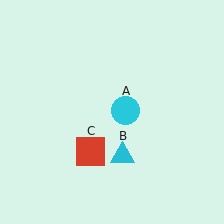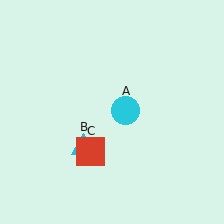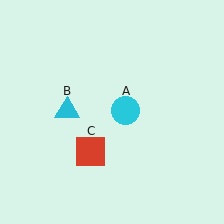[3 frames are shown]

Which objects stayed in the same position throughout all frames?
Cyan circle (object A) and red square (object C) remained stationary.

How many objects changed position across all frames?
1 object changed position: cyan triangle (object B).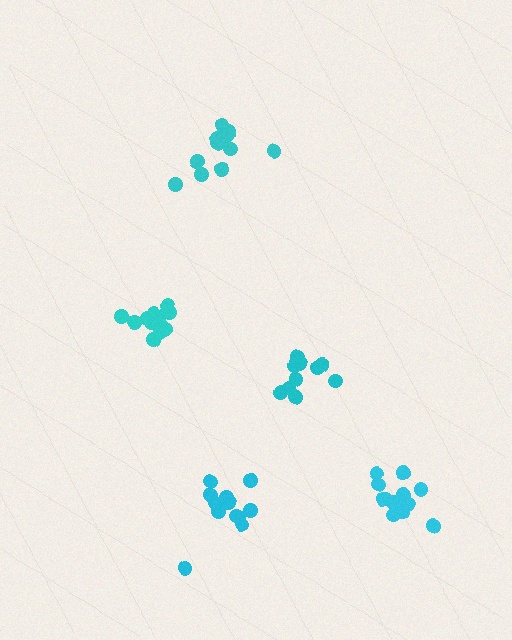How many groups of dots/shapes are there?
There are 5 groups.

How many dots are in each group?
Group 1: 13 dots, Group 2: 13 dots, Group 3: 13 dots, Group 4: 12 dots, Group 5: 13 dots (64 total).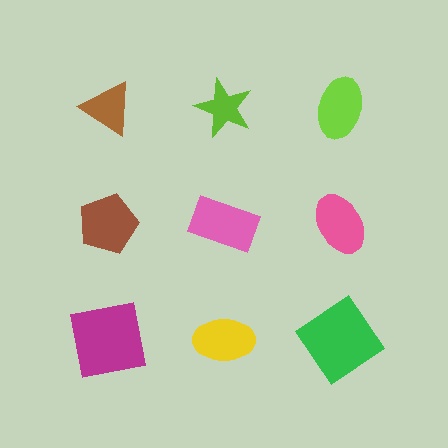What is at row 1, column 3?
A lime ellipse.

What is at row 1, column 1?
A brown triangle.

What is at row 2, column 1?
A brown pentagon.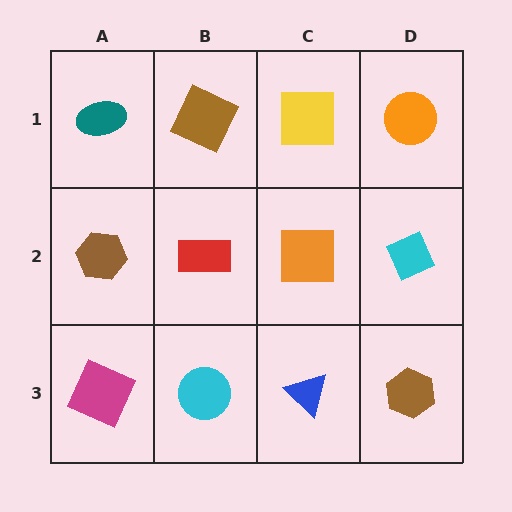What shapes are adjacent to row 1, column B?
A red rectangle (row 2, column B), a teal ellipse (row 1, column A), a yellow square (row 1, column C).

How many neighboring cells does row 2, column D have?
3.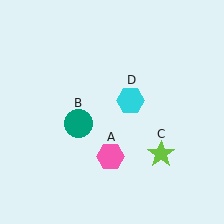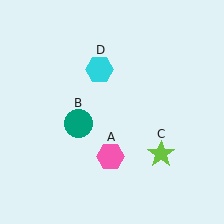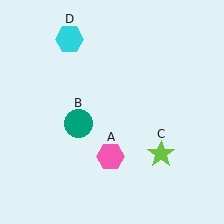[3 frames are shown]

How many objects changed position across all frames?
1 object changed position: cyan hexagon (object D).